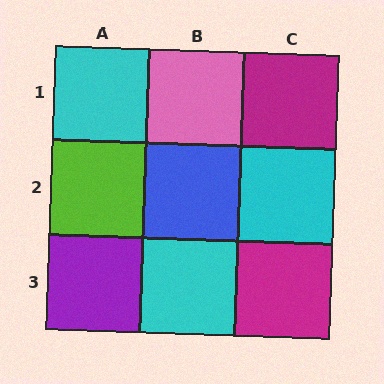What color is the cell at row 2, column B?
Blue.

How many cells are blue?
1 cell is blue.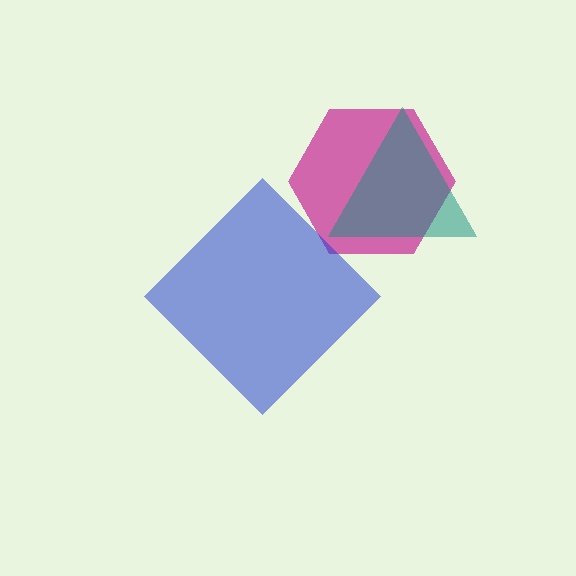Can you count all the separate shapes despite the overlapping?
Yes, there are 3 separate shapes.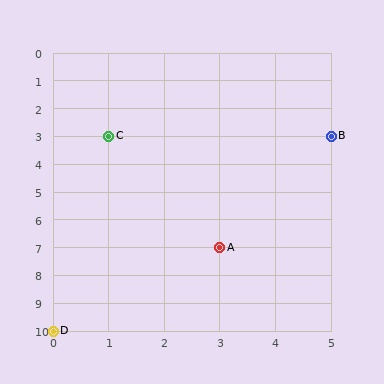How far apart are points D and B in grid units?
Points D and B are 5 columns and 7 rows apart (about 8.6 grid units diagonally).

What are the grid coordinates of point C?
Point C is at grid coordinates (1, 3).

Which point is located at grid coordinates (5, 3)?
Point B is at (5, 3).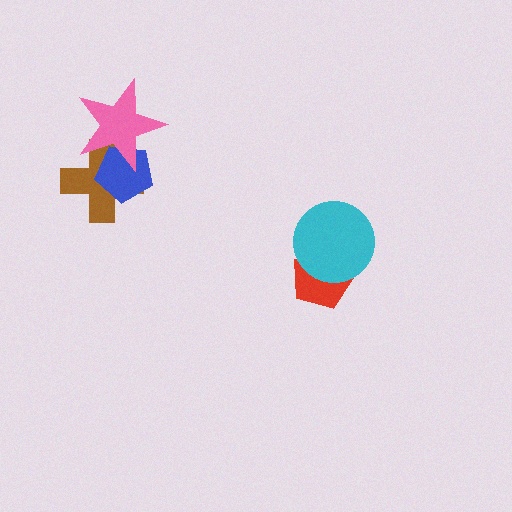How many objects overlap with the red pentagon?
1 object overlaps with the red pentagon.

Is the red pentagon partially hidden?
Yes, it is partially covered by another shape.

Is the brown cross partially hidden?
Yes, it is partially covered by another shape.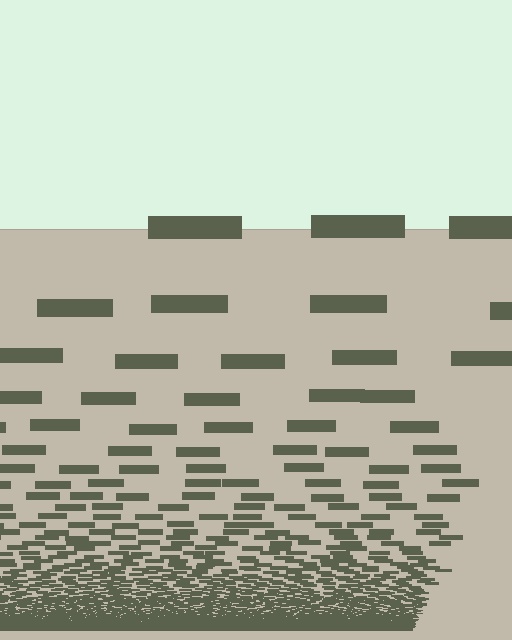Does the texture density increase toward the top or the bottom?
Density increases toward the bottom.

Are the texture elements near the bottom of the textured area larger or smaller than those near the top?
Smaller. The gradient is inverted — elements near the bottom are smaller and denser.